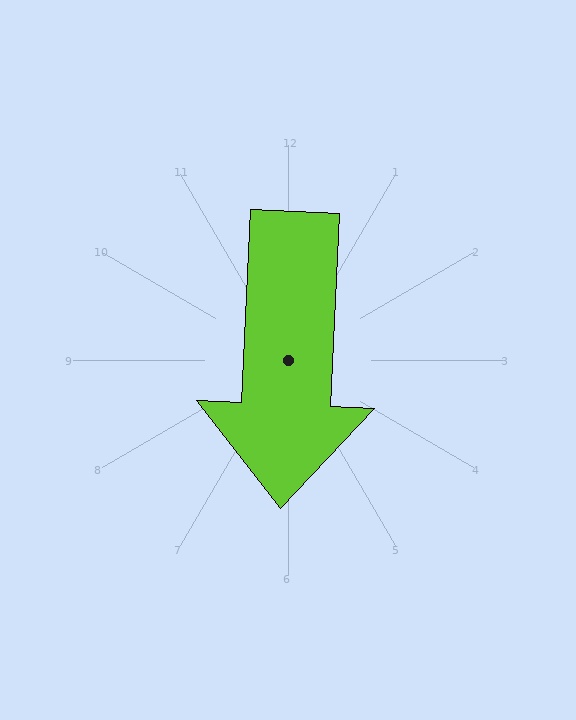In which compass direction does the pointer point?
South.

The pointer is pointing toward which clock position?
Roughly 6 o'clock.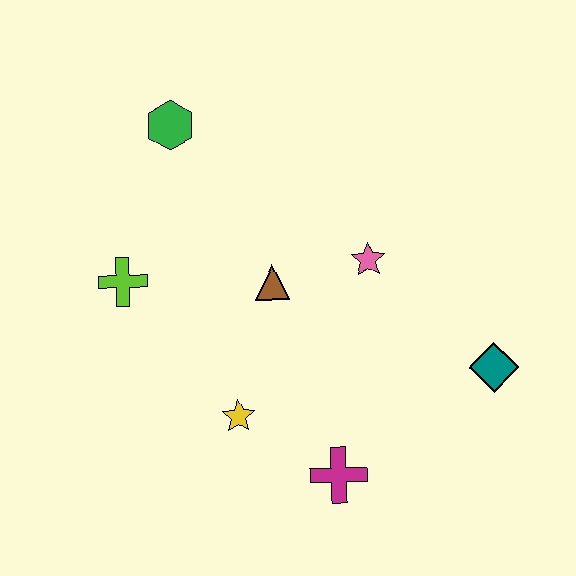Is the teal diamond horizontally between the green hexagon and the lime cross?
No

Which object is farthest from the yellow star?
The green hexagon is farthest from the yellow star.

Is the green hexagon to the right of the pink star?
No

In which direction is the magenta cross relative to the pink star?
The magenta cross is below the pink star.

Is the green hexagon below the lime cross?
No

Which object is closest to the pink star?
The brown triangle is closest to the pink star.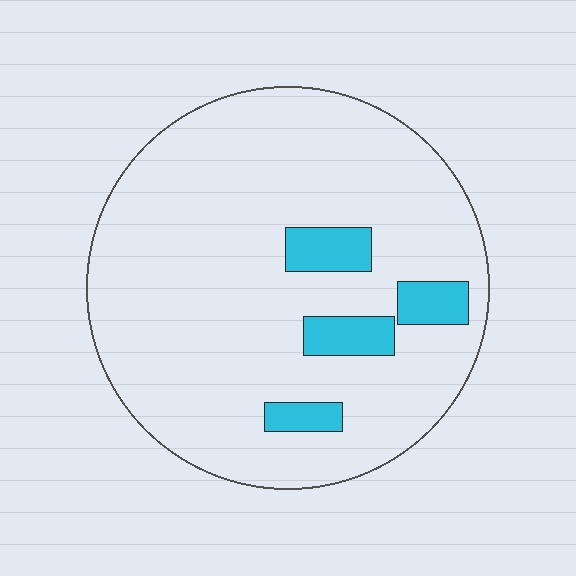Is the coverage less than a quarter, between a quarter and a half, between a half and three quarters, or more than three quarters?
Less than a quarter.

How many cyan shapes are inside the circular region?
4.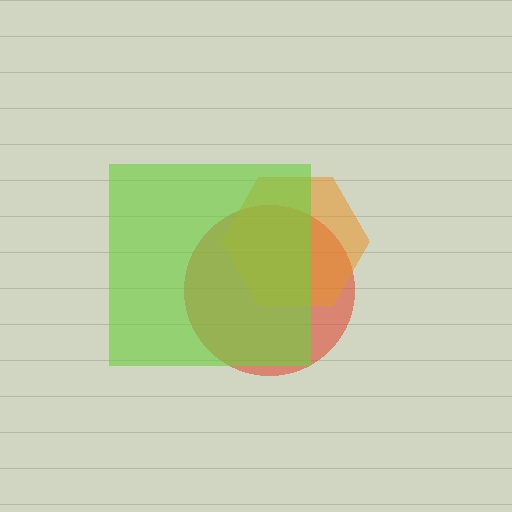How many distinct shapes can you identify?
There are 3 distinct shapes: a red circle, an orange hexagon, a lime square.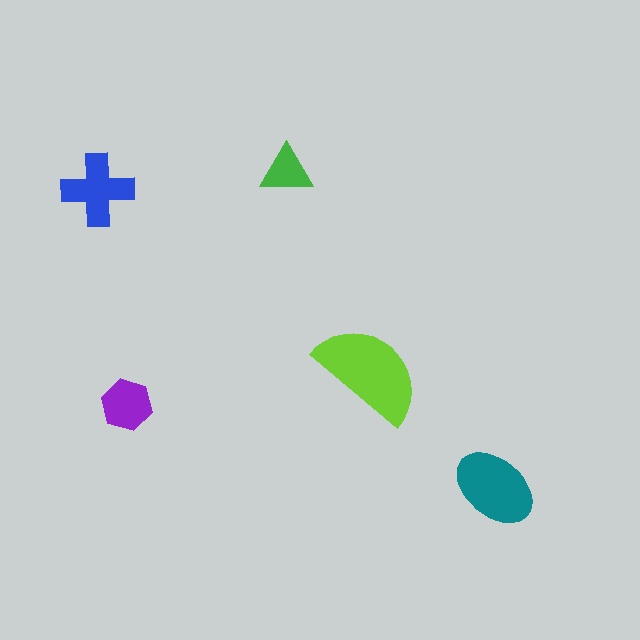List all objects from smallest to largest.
The green triangle, the purple hexagon, the blue cross, the teal ellipse, the lime semicircle.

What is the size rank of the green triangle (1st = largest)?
5th.